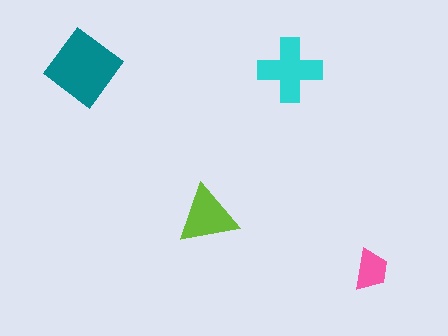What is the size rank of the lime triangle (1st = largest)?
3rd.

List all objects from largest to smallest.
The teal diamond, the cyan cross, the lime triangle, the pink trapezoid.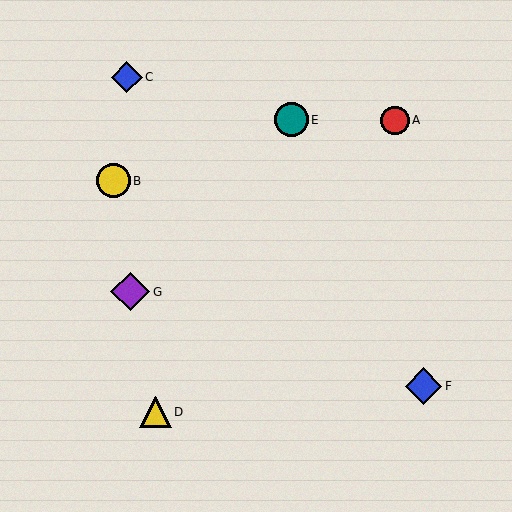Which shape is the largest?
The purple diamond (labeled G) is the largest.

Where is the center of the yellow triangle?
The center of the yellow triangle is at (156, 412).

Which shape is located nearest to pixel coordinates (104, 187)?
The yellow circle (labeled B) at (113, 181) is nearest to that location.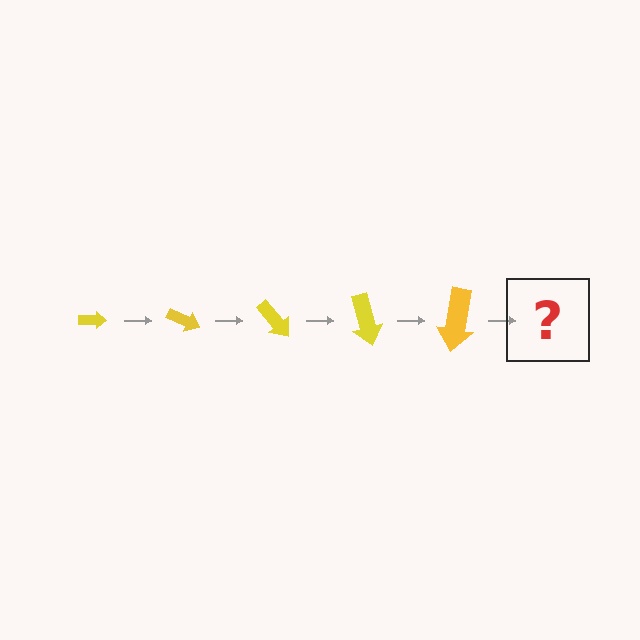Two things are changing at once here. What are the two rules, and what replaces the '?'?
The two rules are that the arrow grows larger each step and it rotates 25 degrees each step. The '?' should be an arrow, larger than the previous one and rotated 125 degrees from the start.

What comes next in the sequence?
The next element should be an arrow, larger than the previous one and rotated 125 degrees from the start.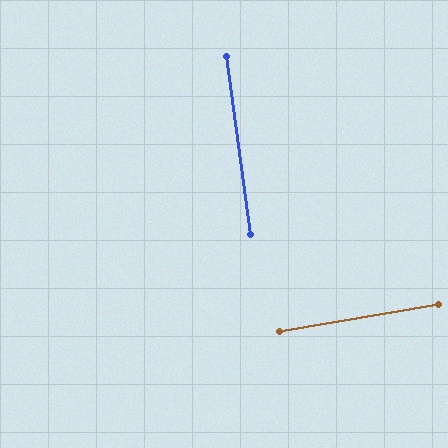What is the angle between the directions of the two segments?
Approximately 88 degrees.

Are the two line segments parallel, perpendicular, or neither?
Perpendicular — they meet at approximately 88°.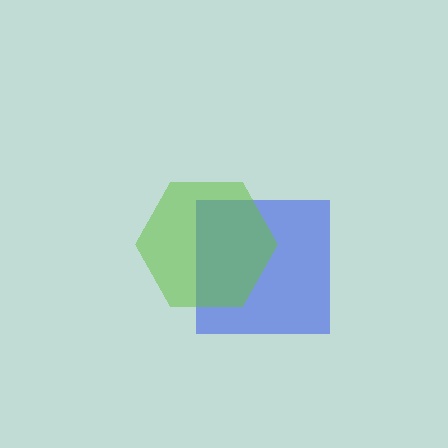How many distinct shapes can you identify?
There are 2 distinct shapes: a blue square, a lime hexagon.